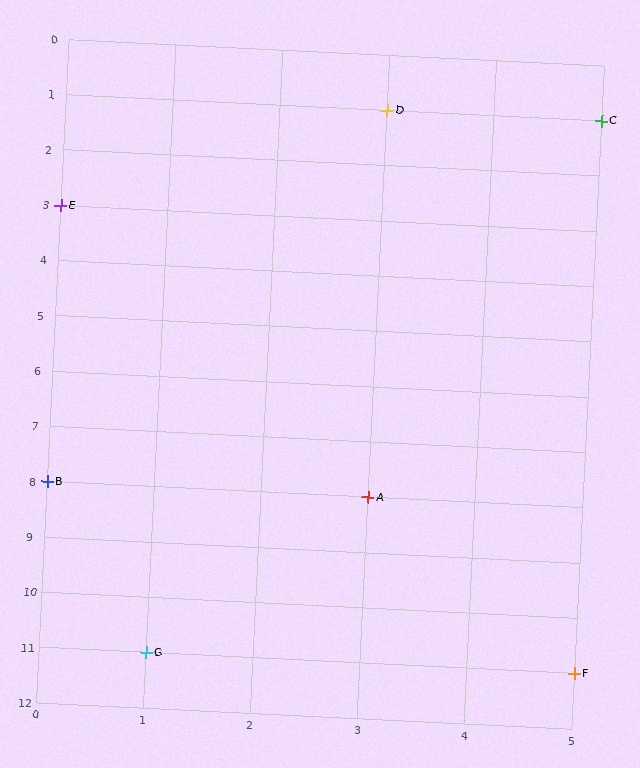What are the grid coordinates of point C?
Point C is at grid coordinates (5, 1).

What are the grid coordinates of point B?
Point B is at grid coordinates (0, 8).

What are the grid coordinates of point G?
Point G is at grid coordinates (1, 11).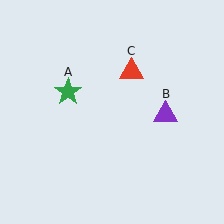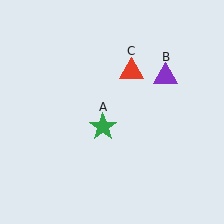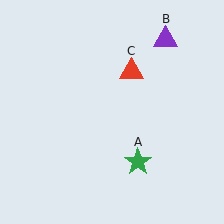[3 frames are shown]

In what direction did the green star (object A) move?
The green star (object A) moved down and to the right.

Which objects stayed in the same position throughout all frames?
Red triangle (object C) remained stationary.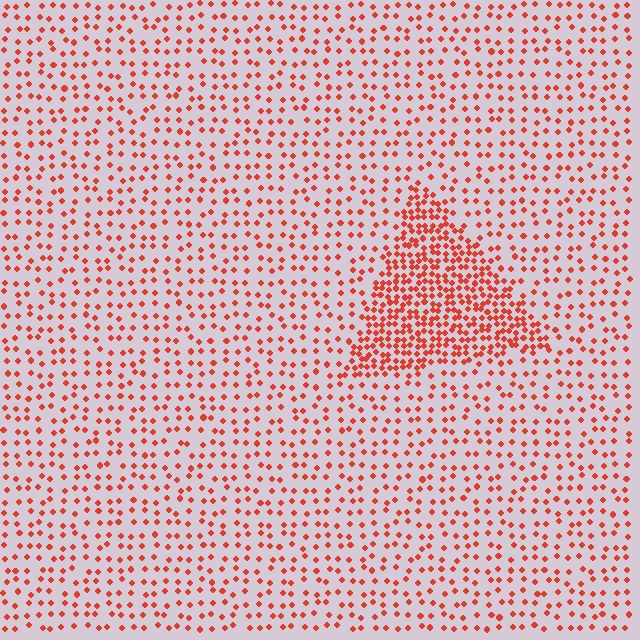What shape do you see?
I see a triangle.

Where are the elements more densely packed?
The elements are more densely packed inside the triangle boundary.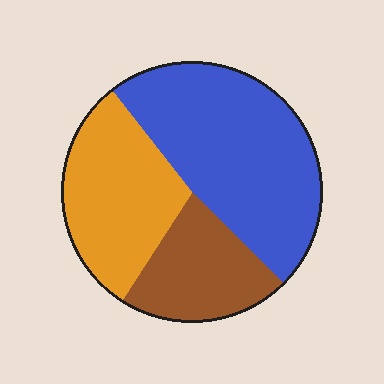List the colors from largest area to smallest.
From largest to smallest: blue, orange, brown.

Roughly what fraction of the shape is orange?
Orange covers 30% of the shape.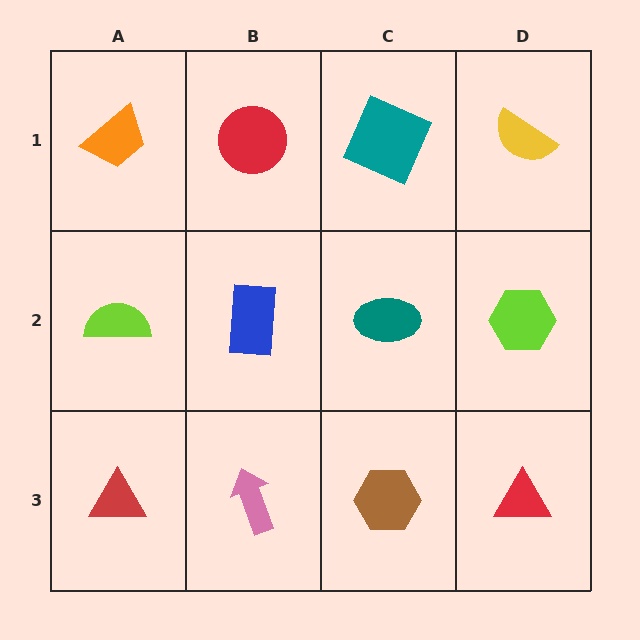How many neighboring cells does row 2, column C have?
4.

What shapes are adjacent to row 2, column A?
An orange trapezoid (row 1, column A), a red triangle (row 3, column A), a blue rectangle (row 2, column B).